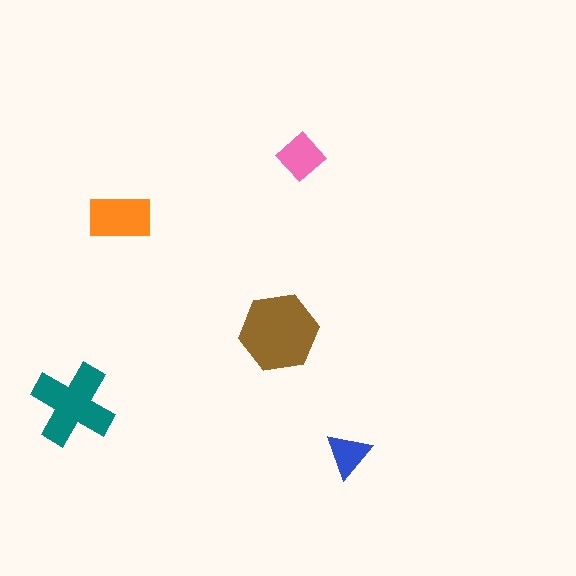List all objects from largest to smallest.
The brown hexagon, the teal cross, the orange rectangle, the pink diamond, the blue triangle.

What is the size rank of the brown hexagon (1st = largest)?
1st.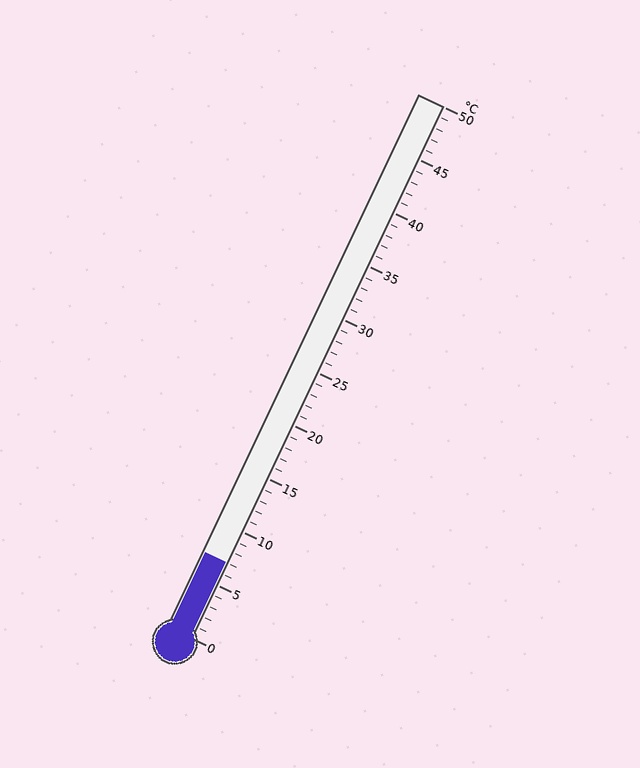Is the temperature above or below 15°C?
The temperature is below 15°C.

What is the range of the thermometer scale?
The thermometer scale ranges from 0°C to 50°C.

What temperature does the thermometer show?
The thermometer shows approximately 7°C.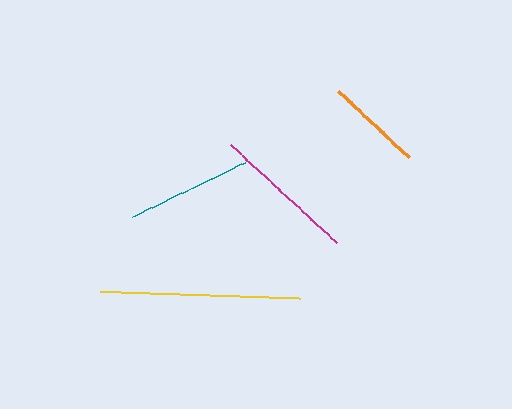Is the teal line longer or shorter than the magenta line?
The magenta line is longer than the teal line.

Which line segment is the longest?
The yellow line is the longest at approximately 200 pixels.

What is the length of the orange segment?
The orange segment is approximately 96 pixels long.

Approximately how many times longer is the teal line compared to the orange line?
The teal line is approximately 1.3 times the length of the orange line.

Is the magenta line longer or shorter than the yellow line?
The yellow line is longer than the magenta line.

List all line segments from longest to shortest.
From longest to shortest: yellow, magenta, teal, orange.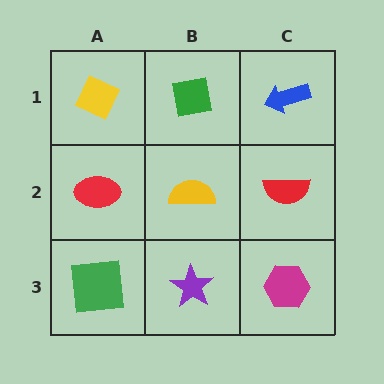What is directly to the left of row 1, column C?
A green square.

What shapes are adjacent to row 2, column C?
A blue arrow (row 1, column C), a magenta hexagon (row 3, column C), a yellow semicircle (row 2, column B).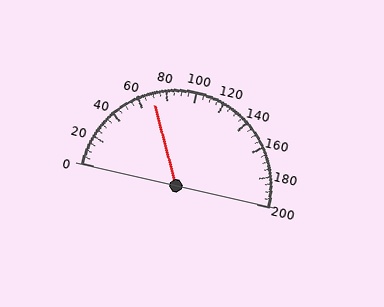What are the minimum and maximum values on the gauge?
The gauge ranges from 0 to 200.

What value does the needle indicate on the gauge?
The needle indicates approximately 70.